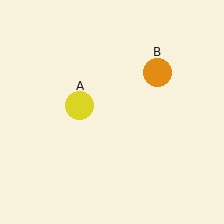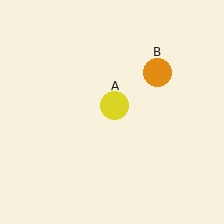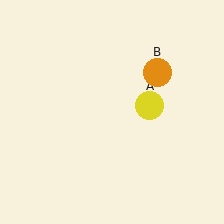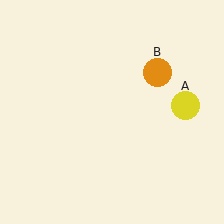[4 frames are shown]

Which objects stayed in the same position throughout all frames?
Orange circle (object B) remained stationary.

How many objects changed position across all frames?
1 object changed position: yellow circle (object A).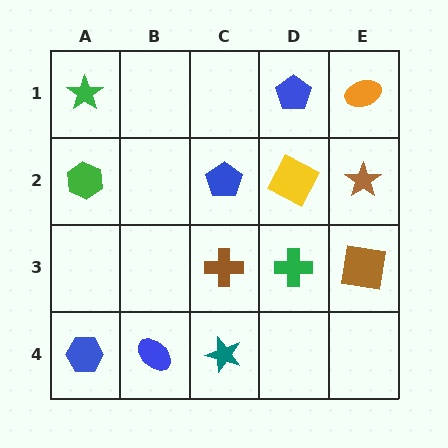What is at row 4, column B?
A blue ellipse.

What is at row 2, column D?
A yellow square.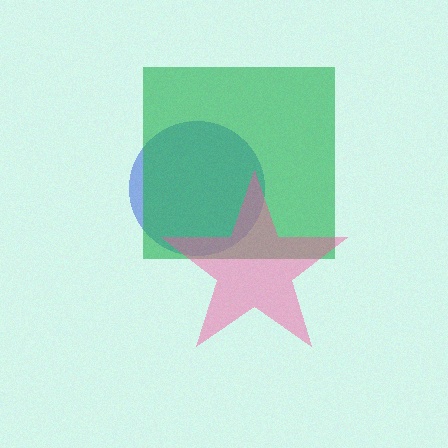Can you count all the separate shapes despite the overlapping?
Yes, there are 3 separate shapes.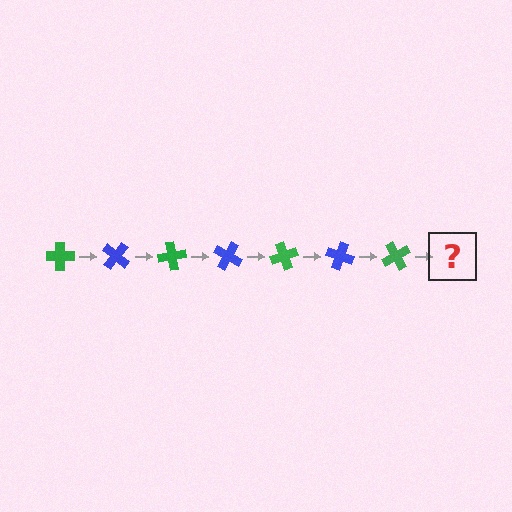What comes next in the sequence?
The next element should be a blue cross, rotated 280 degrees from the start.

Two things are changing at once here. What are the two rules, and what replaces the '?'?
The two rules are that it rotates 40 degrees each step and the color cycles through green and blue. The '?' should be a blue cross, rotated 280 degrees from the start.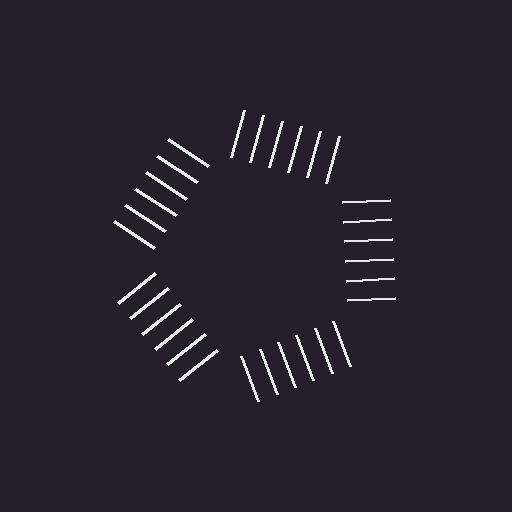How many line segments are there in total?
30 — 6 along each of the 5 edges.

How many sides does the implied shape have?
5 sides — the line-ends trace a pentagon.